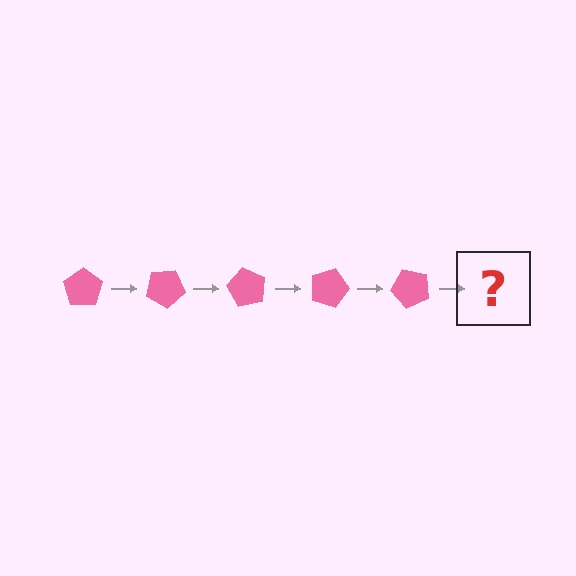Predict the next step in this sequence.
The next step is a pink pentagon rotated 150 degrees.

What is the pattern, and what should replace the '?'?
The pattern is that the pentagon rotates 30 degrees each step. The '?' should be a pink pentagon rotated 150 degrees.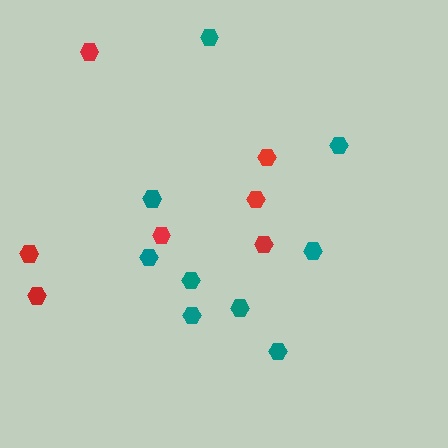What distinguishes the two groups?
There are 2 groups: one group of teal hexagons (9) and one group of red hexagons (7).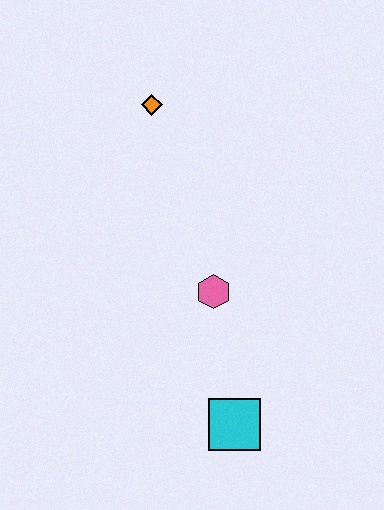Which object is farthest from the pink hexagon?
The orange diamond is farthest from the pink hexagon.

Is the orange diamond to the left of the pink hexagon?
Yes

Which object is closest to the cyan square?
The pink hexagon is closest to the cyan square.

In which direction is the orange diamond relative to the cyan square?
The orange diamond is above the cyan square.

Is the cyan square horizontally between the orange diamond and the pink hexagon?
No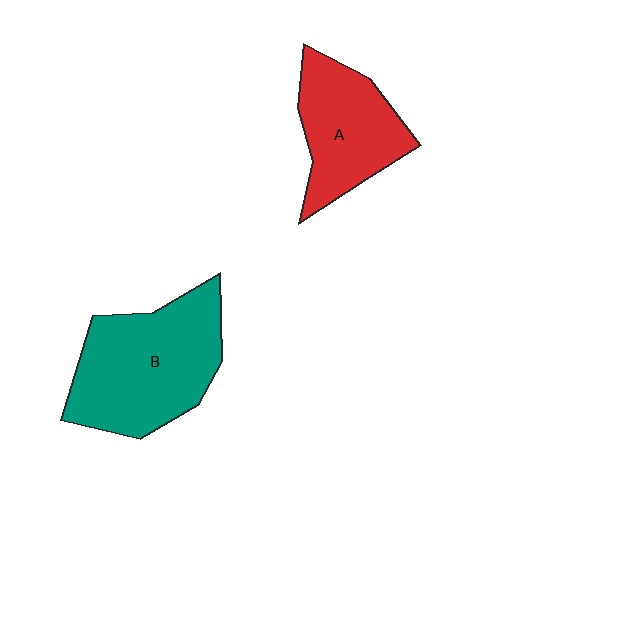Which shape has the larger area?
Shape B (teal).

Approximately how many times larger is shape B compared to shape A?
Approximately 1.4 times.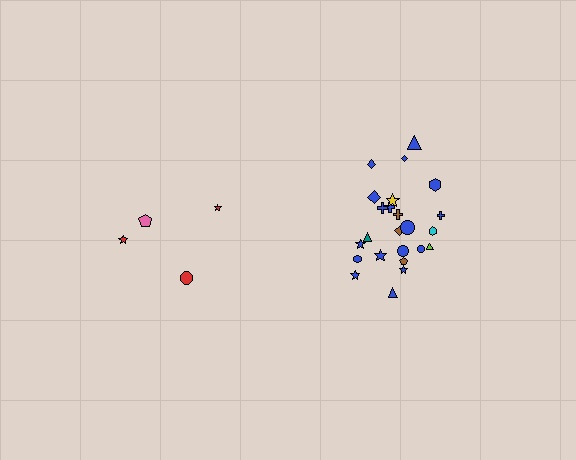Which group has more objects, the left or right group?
The right group.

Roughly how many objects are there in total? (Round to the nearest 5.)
Roughly 30 objects in total.